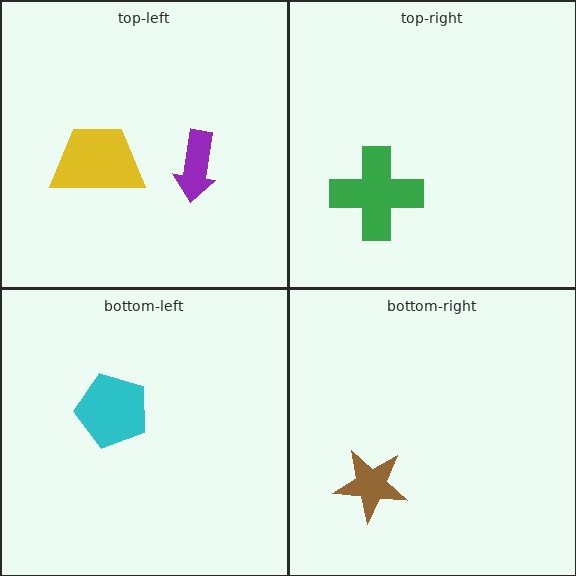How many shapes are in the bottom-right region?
1.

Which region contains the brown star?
The bottom-right region.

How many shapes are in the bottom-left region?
1.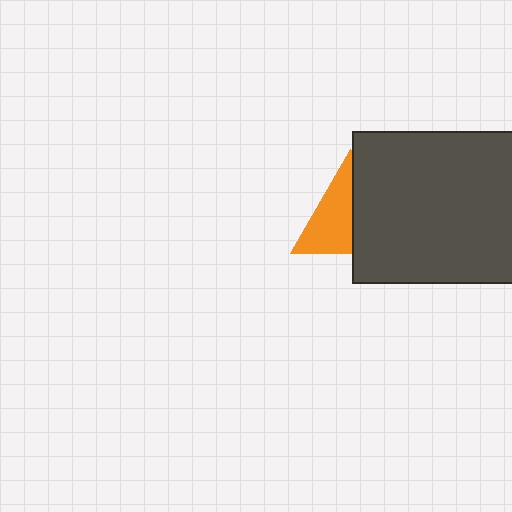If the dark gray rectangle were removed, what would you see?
You would see the complete orange triangle.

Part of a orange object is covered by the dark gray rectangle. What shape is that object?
It is a triangle.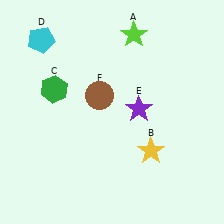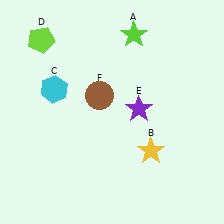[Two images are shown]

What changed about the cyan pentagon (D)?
In Image 1, D is cyan. In Image 2, it changed to lime.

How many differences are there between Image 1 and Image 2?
There are 2 differences between the two images.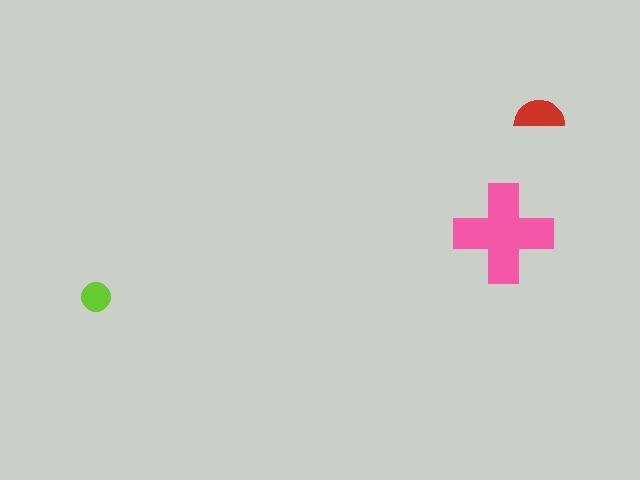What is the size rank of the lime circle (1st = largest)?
3rd.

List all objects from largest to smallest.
The pink cross, the red semicircle, the lime circle.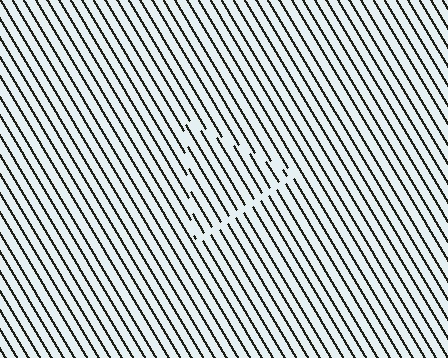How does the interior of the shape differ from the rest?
The interior of the shape contains the same grating, shifted by half a period — the contour is defined by the phase discontinuity where line-ends from the inner and outer gratings abut.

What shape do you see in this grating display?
An illusory triangle. The interior of the shape contains the same grating, shifted by half a period — the contour is defined by the phase discontinuity where line-ends from the inner and outer gratings abut.